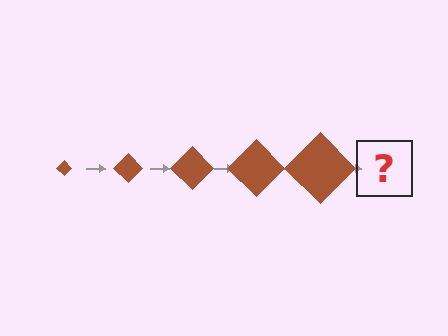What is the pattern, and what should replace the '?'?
The pattern is that the diamond gets progressively larger each step. The '?' should be a brown diamond, larger than the previous one.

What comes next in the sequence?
The next element should be a brown diamond, larger than the previous one.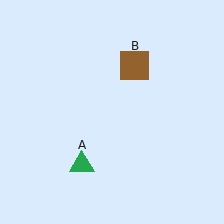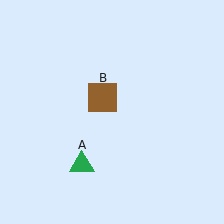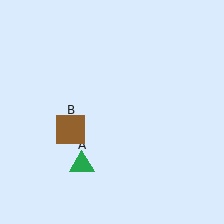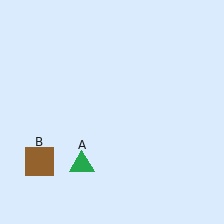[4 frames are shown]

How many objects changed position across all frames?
1 object changed position: brown square (object B).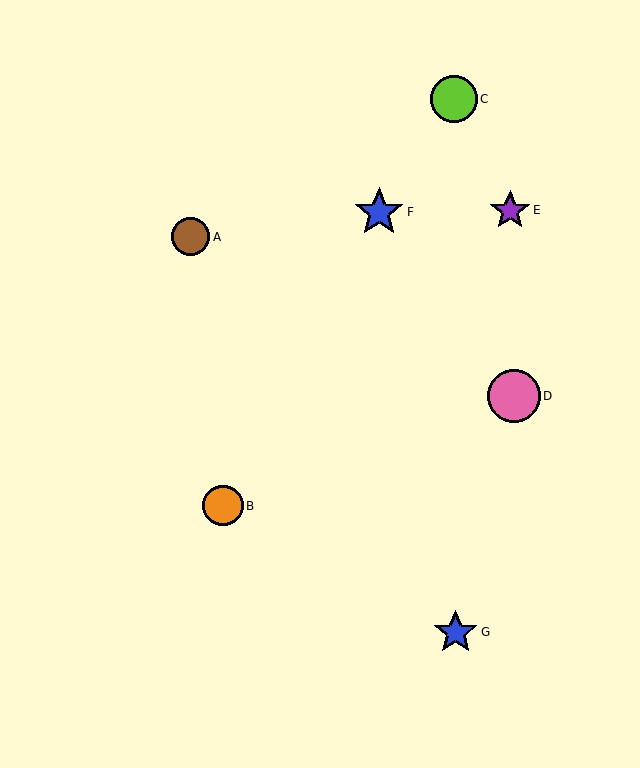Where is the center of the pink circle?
The center of the pink circle is at (514, 396).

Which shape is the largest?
The pink circle (labeled D) is the largest.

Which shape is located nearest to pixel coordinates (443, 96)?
The lime circle (labeled C) at (454, 99) is nearest to that location.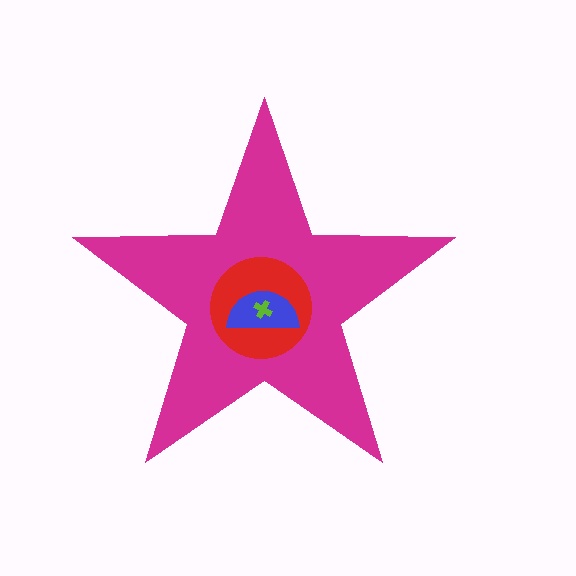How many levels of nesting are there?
4.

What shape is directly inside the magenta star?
The red circle.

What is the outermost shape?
The magenta star.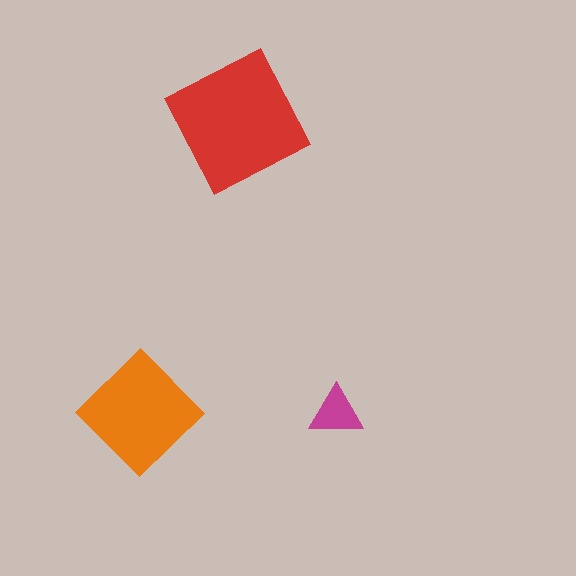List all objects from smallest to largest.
The magenta triangle, the orange diamond, the red square.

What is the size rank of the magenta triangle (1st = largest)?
3rd.